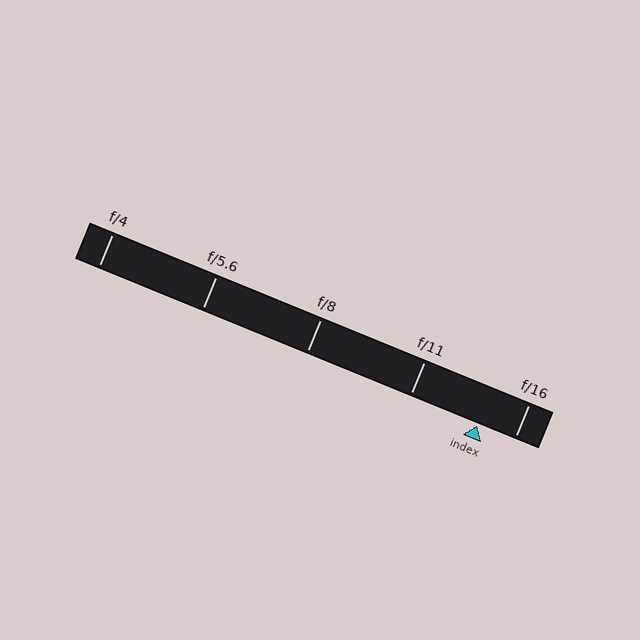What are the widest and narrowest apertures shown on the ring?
The widest aperture shown is f/4 and the narrowest is f/16.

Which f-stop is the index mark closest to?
The index mark is closest to f/16.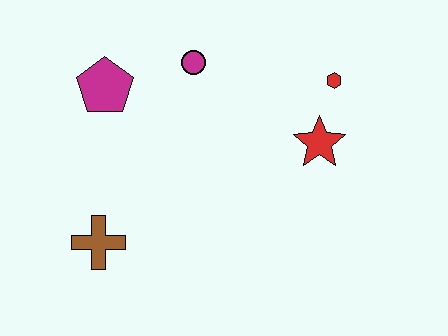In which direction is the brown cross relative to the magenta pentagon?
The brown cross is below the magenta pentagon.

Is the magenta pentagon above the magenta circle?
No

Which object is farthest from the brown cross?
The red hexagon is farthest from the brown cross.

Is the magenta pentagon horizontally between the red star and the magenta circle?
No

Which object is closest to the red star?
The red hexagon is closest to the red star.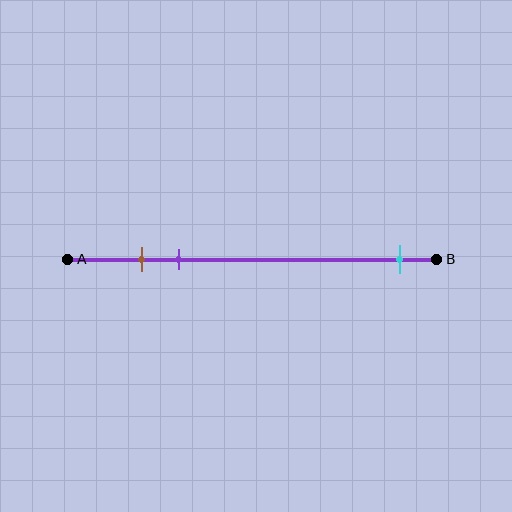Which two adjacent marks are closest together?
The brown and purple marks are the closest adjacent pair.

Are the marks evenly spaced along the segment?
No, the marks are not evenly spaced.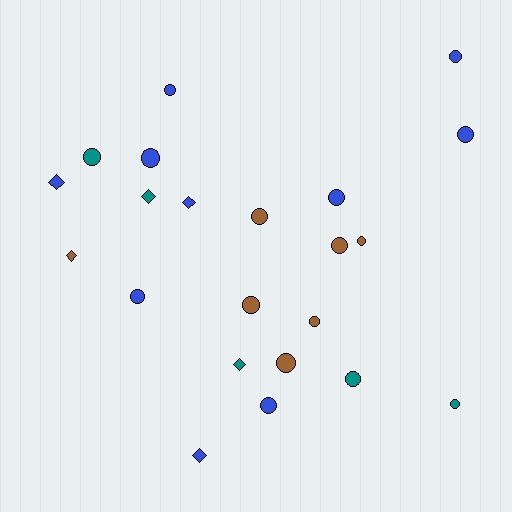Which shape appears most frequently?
Circle, with 16 objects.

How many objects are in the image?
There are 22 objects.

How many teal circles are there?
There are 3 teal circles.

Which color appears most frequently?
Blue, with 10 objects.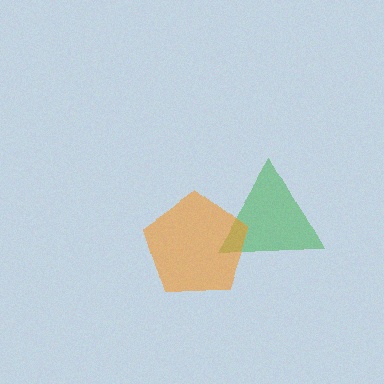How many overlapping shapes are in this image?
There are 2 overlapping shapes in the image.